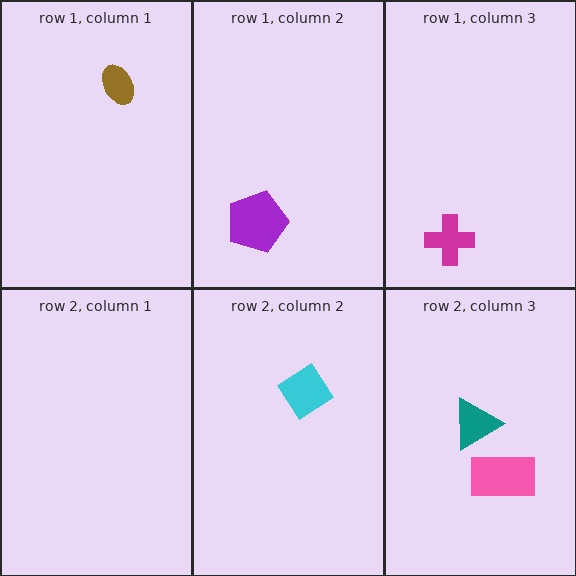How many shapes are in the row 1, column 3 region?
1.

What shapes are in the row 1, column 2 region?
The purple pentagon.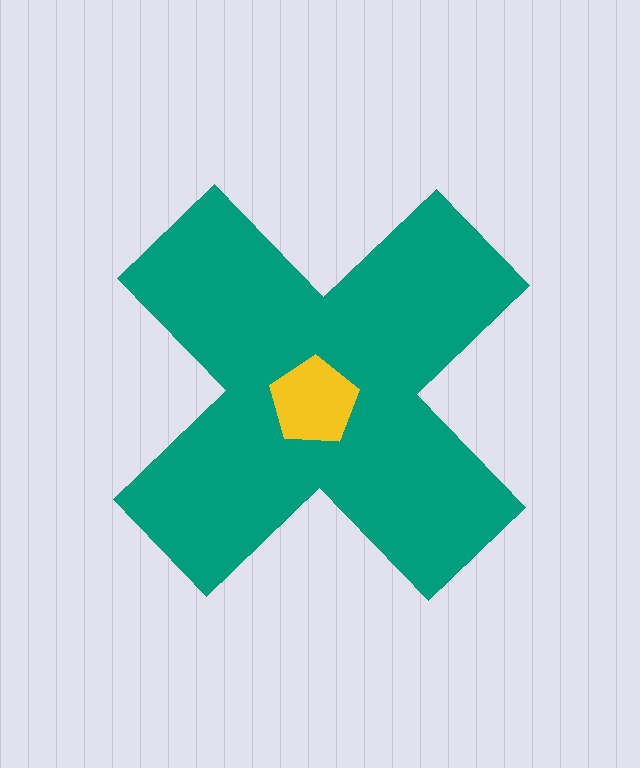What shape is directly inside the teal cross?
The yellow pentagon.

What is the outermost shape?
The teal cross.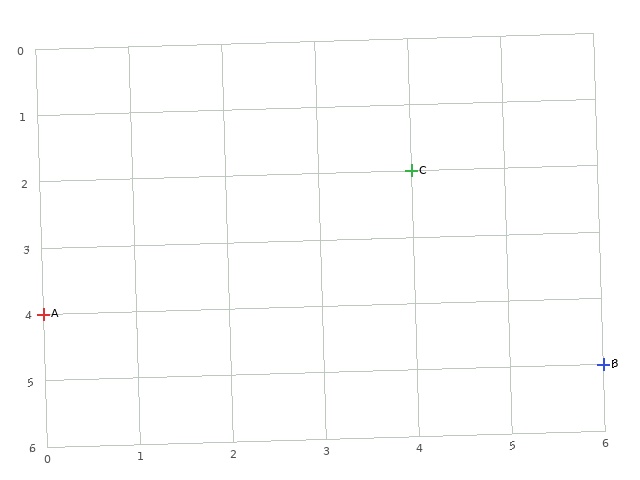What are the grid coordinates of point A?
Point A is at grid coordinates (0, 4).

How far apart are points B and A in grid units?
Points B and A are 6 columns and 1 row apart (about 6.1 grid units diagonally).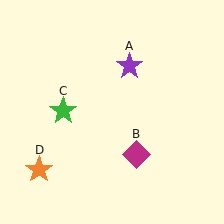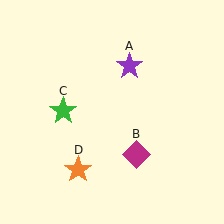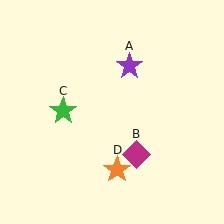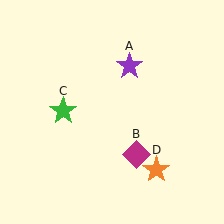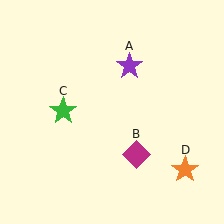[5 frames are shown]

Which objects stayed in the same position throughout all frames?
Purple star (object A) and magenta diamond (object B) and green star (object C) remained stationary.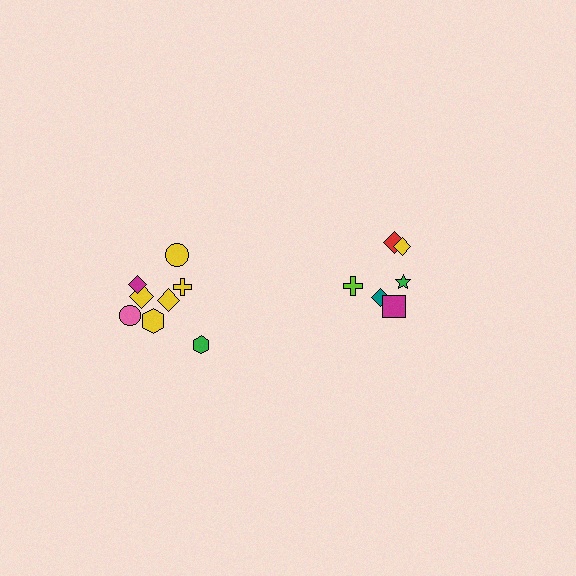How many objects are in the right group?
There are 6 objects.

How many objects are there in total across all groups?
There are 14 objects.